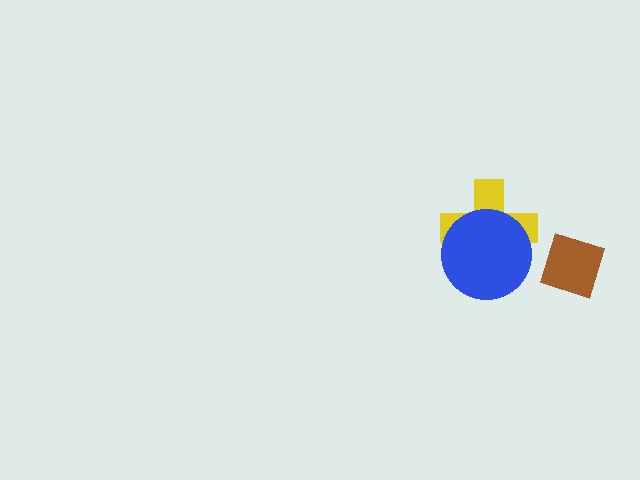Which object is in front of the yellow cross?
The blue circle is in front of the yellow cross.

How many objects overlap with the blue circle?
1 object overlaps with the blue circle.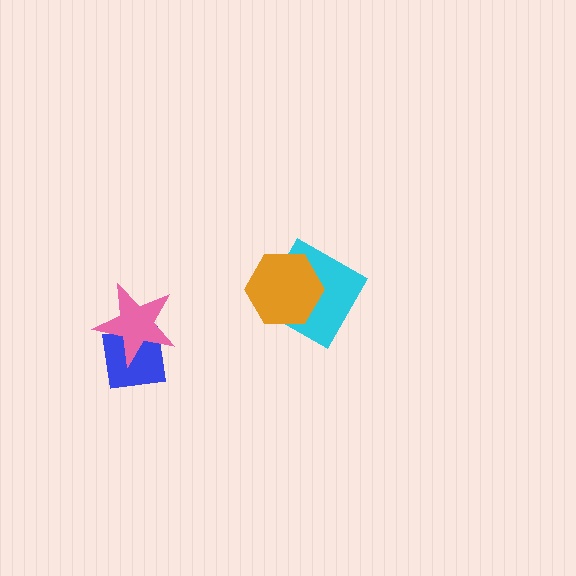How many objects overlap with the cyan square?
1 object overlaps with the cyan square.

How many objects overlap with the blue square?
1 object overlaps with the blue square.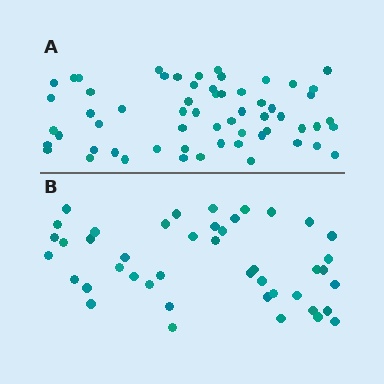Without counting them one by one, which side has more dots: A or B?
Region A (the top region) has more dots.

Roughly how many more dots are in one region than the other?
Region A has approximately 15 more dots than region B.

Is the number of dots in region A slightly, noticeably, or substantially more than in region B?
Region A has noticeably more, but not dramatically so. The ratio is roughly 1.4 to 1.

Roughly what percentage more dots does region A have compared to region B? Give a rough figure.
About 35% more.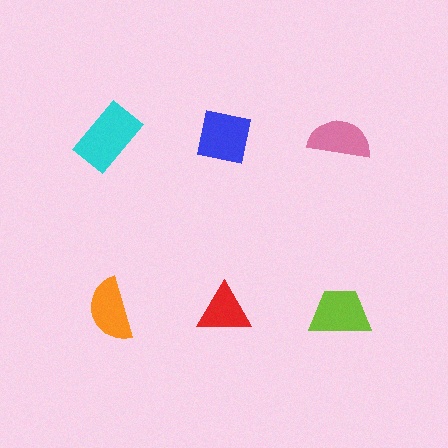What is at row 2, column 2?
A red triangle.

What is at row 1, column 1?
A cyan rectangle.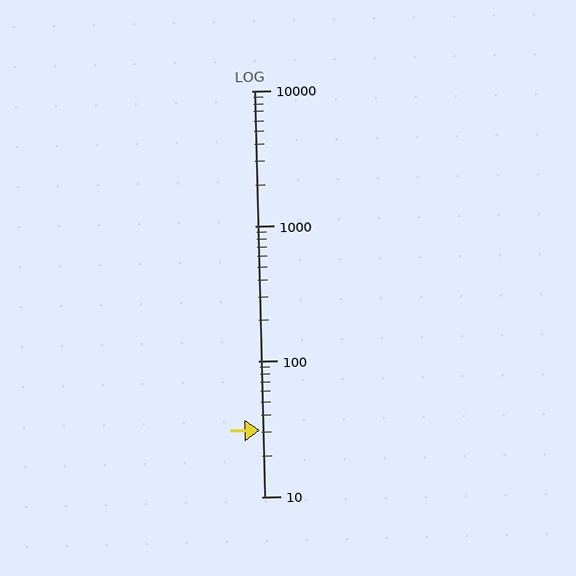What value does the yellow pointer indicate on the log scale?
The pointer indicates approximately 31.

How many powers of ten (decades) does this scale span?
The scale spans 3 decades, from 10 to 10000.